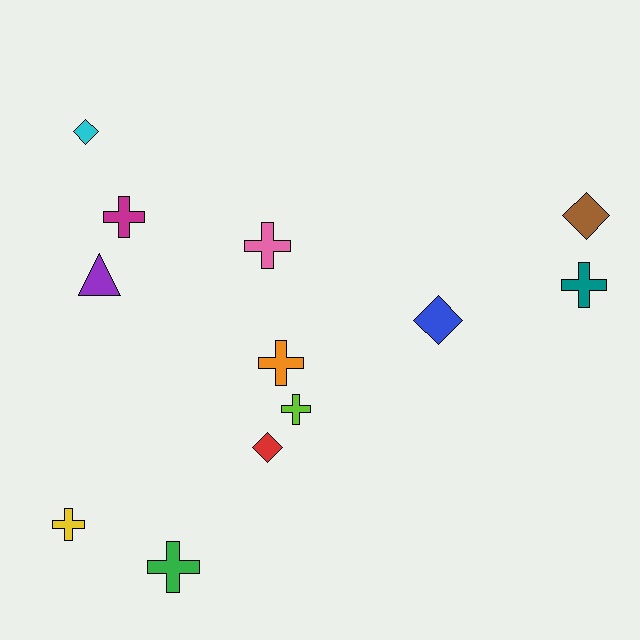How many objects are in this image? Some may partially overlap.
There are 12 objects.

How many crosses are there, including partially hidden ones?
There are 7 crosses.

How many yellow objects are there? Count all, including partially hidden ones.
There is 1 yellow object.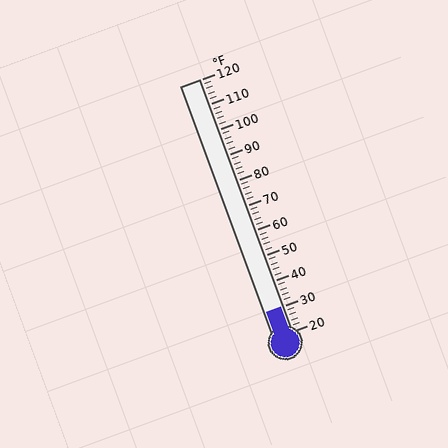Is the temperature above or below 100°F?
The temperature is below 100°F.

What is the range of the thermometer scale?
The thermometer scale ranges from 20°F to 120°F.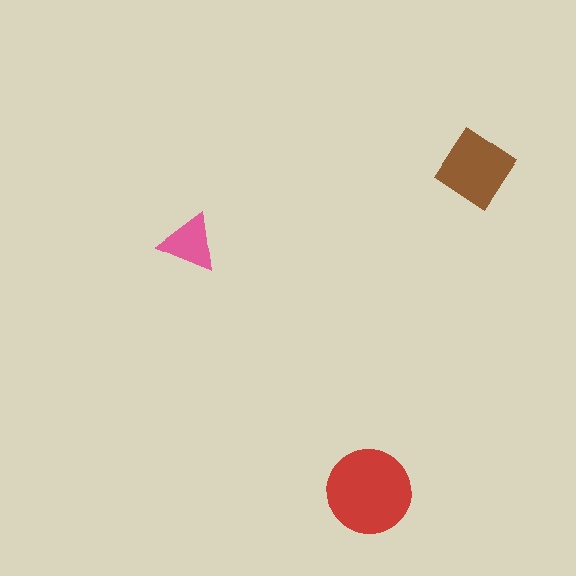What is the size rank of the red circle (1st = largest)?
1st.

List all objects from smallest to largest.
The pink triangle, the brown diamond, the red circle.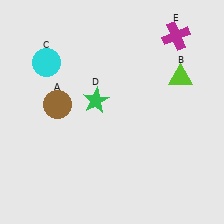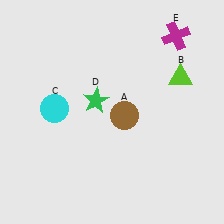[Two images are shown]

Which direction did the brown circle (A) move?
The brown circle (A) moved right.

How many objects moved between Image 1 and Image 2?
2 objects moved between the two images.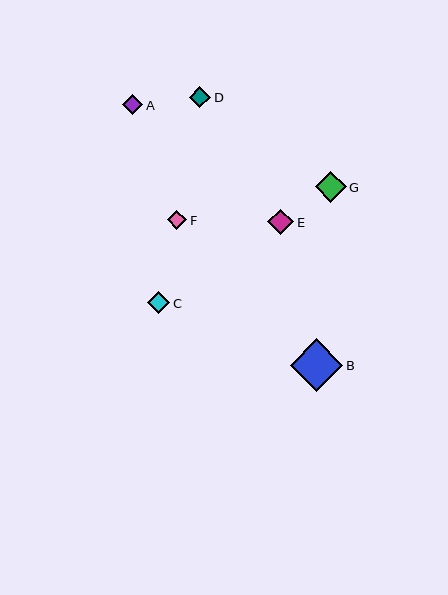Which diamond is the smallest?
Diamond F is the smallest with a size of approximately 19 pixels.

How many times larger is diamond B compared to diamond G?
Diamond B is approximately 1.7 times the size of diamond G.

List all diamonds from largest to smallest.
From largest to smallest: B, G, E, C, D, A, F.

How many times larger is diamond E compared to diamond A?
Diamond E is approximately 1.2 times the size of diamond A.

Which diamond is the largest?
Diamond B is the largest with a size of approximately 52 pixels.